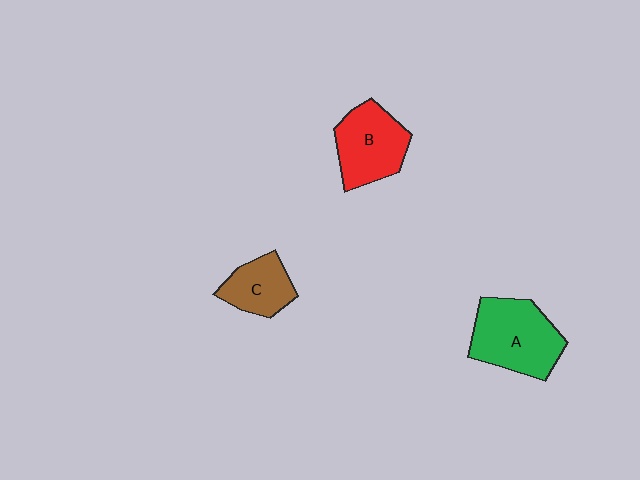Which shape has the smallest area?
Shape C (brown).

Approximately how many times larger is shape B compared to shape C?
Approximately 1.4 times.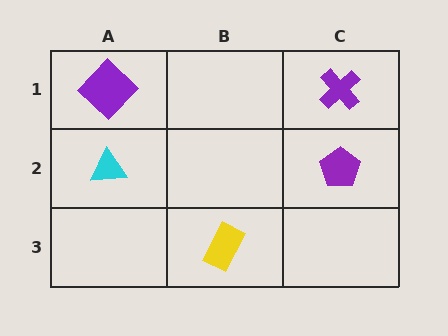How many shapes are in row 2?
2 shapes.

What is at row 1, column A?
A purple diamond.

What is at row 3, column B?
A yellow rectangle.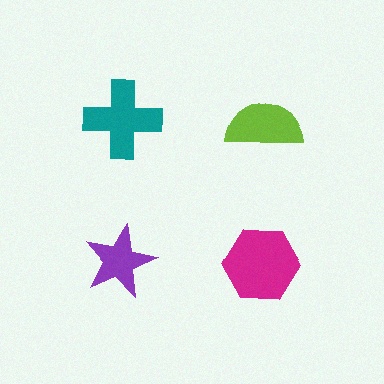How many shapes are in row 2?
2 shapes.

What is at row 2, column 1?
A purple star.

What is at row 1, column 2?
A lime semicircle.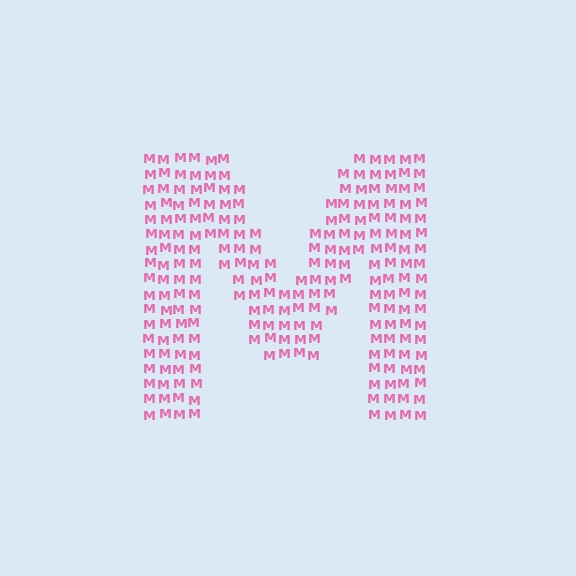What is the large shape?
The large shape is the letter M.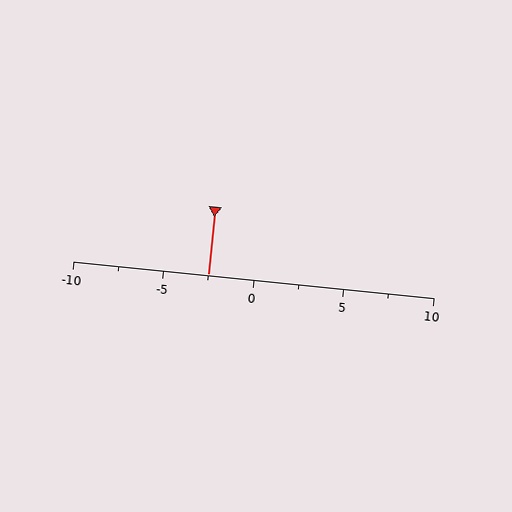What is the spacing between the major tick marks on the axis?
The major ticks are spaced 5 apart.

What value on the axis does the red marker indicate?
The marker indicates approximately -2.5.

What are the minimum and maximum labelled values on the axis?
The axis runs from -10 to 10.